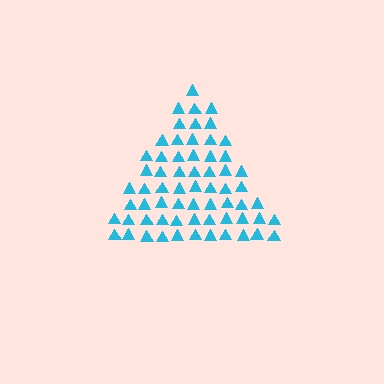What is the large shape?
The large shape is a triangle.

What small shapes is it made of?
It is made of small triangles.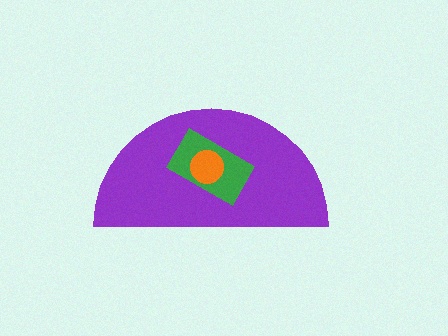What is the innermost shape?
The orange circle.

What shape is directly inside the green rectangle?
The orange circle.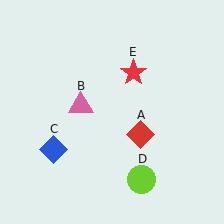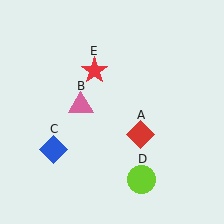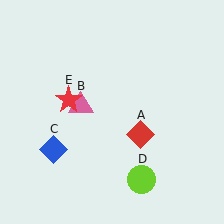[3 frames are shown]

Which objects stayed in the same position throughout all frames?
Red diamond (object A) and pink triangle (object B) and blue diamond (object C) and lime circle (object D) remained stationary.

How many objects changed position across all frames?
1 object changed position: red star (object E).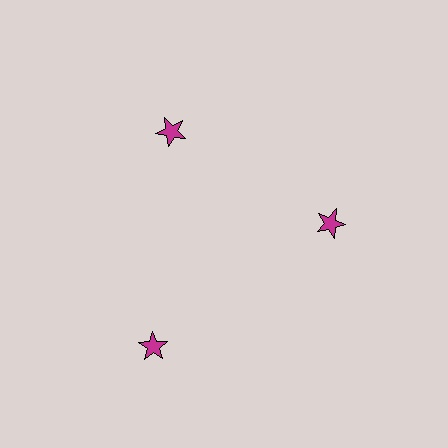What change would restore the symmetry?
The symmetry would be restored by moving it inward, back onto the ring so that all 3 stars sit at equal angles and equal distance from the center.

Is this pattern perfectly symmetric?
No. The 3 magenta stars are arranged in a ring, but one element near the 7 o'clock position is pushed outward from the center, breaking the 3-fold rotational symmetry.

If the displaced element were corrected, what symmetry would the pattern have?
It would have 3-fold rotational symmetry — the pattern would map onto itself every 120 degrees.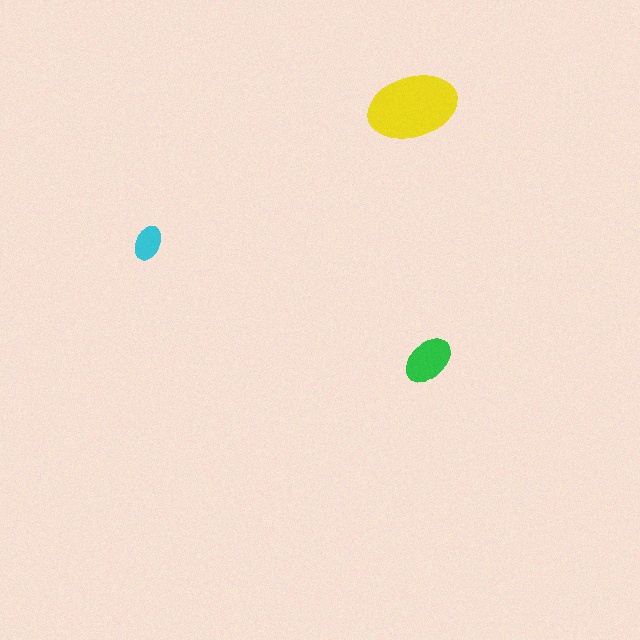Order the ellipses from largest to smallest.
the yellow one, the green one, the cyan one.